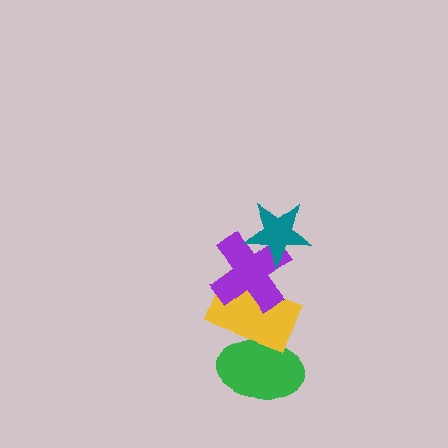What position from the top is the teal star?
The teal star is 1st from the top.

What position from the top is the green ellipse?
The green ellipse is 4th from the top.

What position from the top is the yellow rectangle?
The yellow rectangle is 3rd from the top.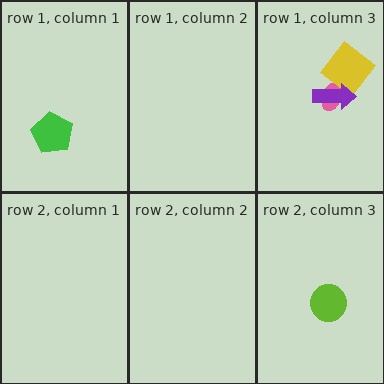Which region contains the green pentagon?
The row 1, column 1 region.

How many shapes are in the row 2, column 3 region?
1.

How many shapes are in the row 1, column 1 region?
1.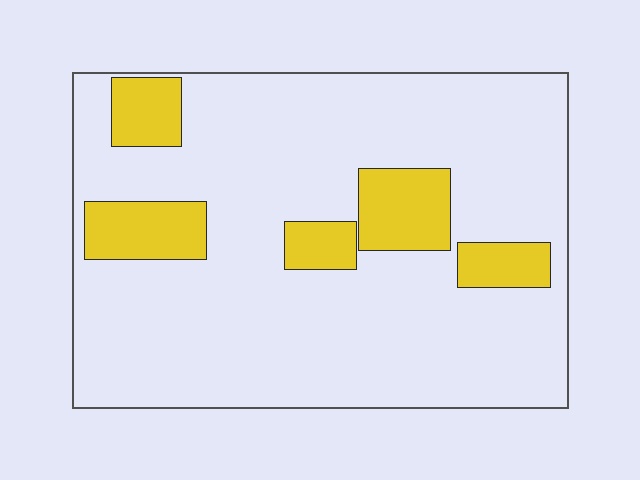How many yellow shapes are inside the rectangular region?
5.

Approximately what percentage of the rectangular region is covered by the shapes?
Approximately 15%.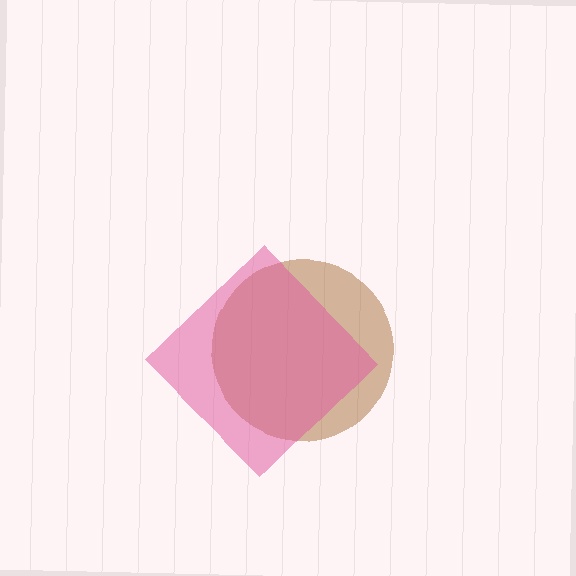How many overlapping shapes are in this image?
There are 2 overlapping shapes in the image.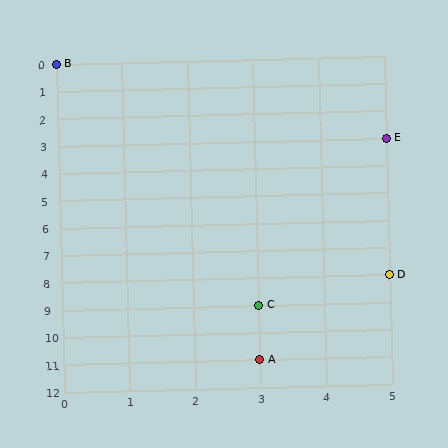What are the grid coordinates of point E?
Point E is at grid coordinates (5, 3).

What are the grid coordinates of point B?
Point B is at grid coordinates (0, 0).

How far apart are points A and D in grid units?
Points A and D are 2 columns and 3 rows apart (about 3.6 grid units diagonally).